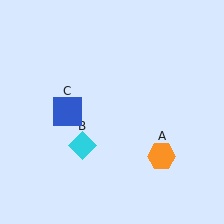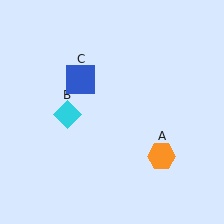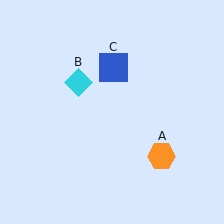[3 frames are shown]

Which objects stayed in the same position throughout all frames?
Orange hexagon (object A) remained stationary.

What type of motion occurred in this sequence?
The cyan diamond (object B), blue square (object C) rotated clockwise around the center of the scene.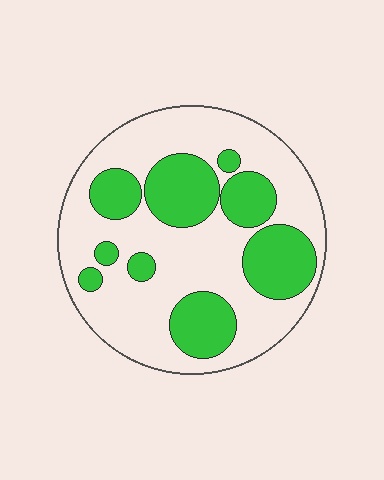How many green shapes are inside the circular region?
9.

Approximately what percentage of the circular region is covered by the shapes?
Approximately 35%.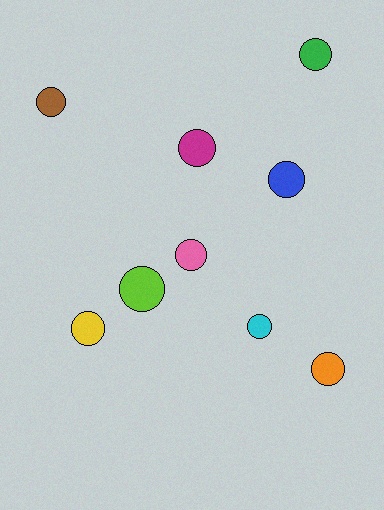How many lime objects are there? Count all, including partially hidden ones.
There is 1 lime object.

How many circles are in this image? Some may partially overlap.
There are 9 circles.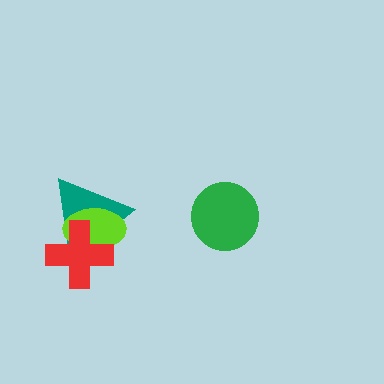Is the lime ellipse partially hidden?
Yes, it is partially covered by another shape.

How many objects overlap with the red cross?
2 objects overlap with the red cross.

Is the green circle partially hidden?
No, no other shape covers it.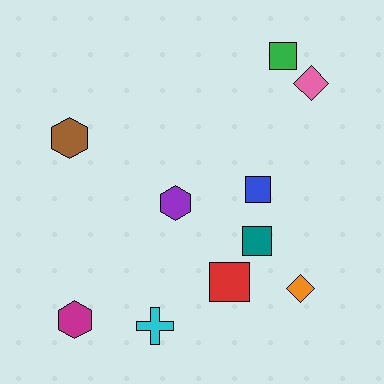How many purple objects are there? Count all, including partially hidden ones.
There is 1 purple object.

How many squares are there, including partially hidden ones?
There are 4 squares.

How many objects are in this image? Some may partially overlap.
There are 10 objects.